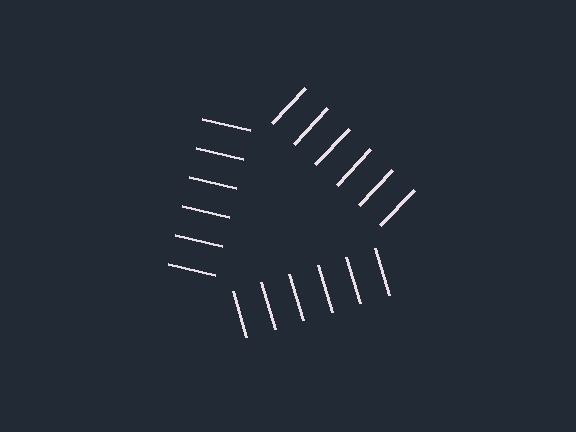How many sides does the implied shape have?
3 sides — the line-ends trace a triangle.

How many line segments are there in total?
18 — 6 along each of the 3 edges.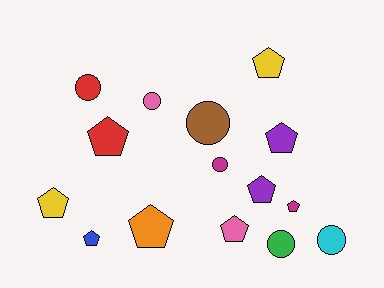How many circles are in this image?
There are 6 circles.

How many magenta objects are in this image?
There are 2 magenta objects.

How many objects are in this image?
There are 15 objects.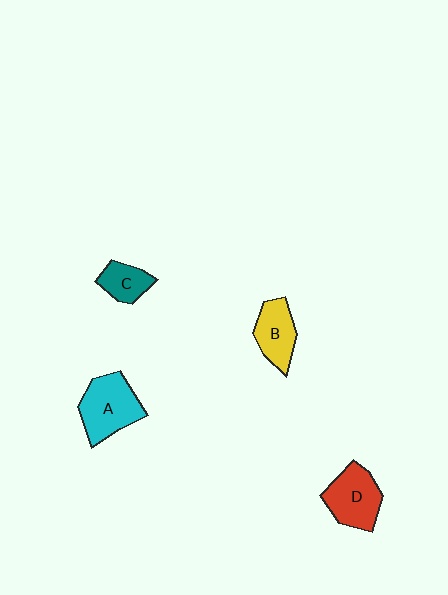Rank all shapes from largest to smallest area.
From largest to smallest: A (cyan), D (red), B (yellow), C (teal).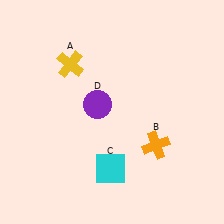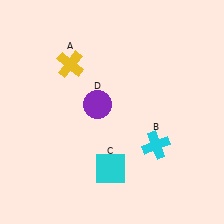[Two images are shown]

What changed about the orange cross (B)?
In Image 1, B is orange. In Image 2, it changed to cyan.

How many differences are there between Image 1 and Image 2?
There is 1 difference between the two images.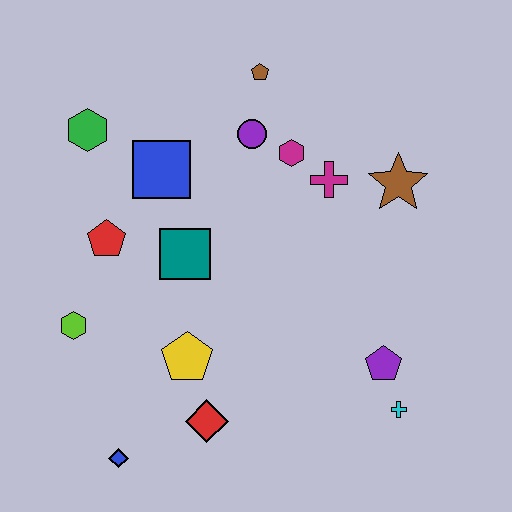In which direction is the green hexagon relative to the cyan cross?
The green hexagon is to the left of the cyan cross.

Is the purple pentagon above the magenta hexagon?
No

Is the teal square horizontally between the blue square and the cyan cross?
Yes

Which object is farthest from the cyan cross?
The green hexagon is farthest from the cyan cross.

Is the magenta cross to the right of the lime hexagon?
Yes